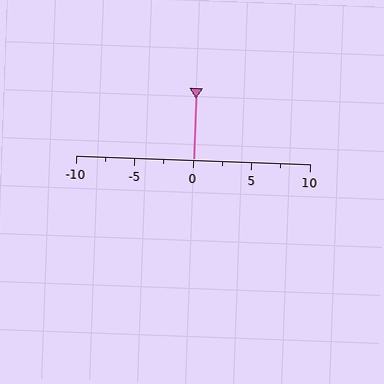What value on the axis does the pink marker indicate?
The marker indicates approximately 0.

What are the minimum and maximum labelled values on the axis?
The axis runs from -10 to 10.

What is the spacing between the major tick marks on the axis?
The major ticks are spaced 5 apart.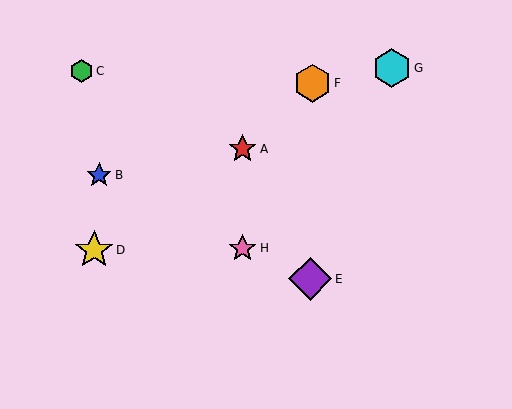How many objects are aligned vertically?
2 objects (A, H) are aligned vertically.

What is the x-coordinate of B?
Object B is at x≈99.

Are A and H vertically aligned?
Yes, both are at x≈243.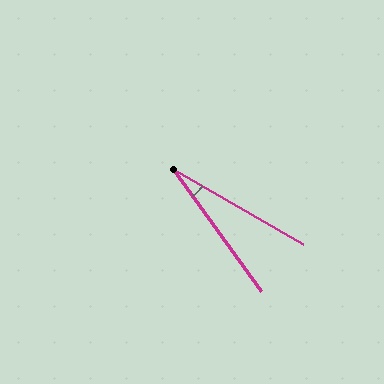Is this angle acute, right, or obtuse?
It is acute.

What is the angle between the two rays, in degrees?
Approximately 24 degrees.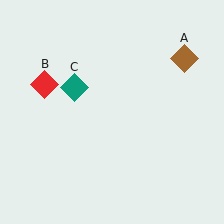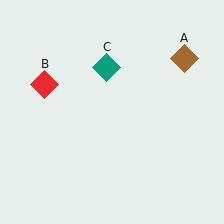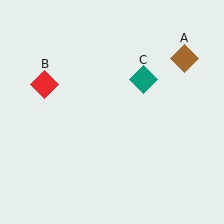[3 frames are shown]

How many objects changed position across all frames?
1 object changed position: teal diamond (object C).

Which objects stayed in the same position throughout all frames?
Brown diamond (object A) and red diamond (object B) remained stationary.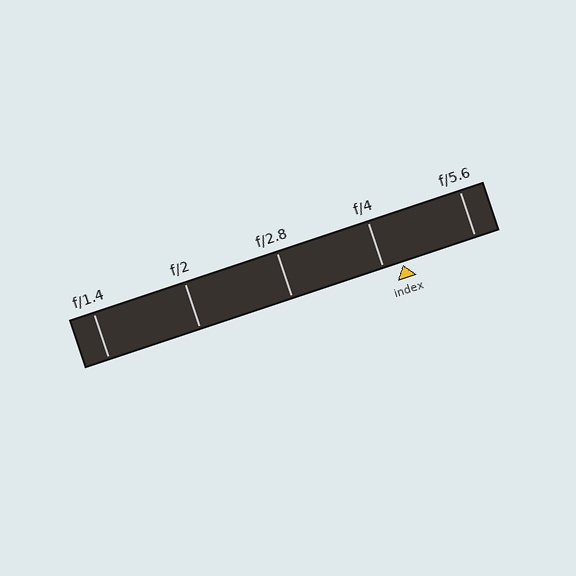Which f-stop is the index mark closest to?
The index mark is closest to f/4.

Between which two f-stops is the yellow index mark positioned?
The index mark is between f/4 and f/5.6.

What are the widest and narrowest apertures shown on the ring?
The widest aperture shown is f/1.4 and the narrowest is f/5.6.